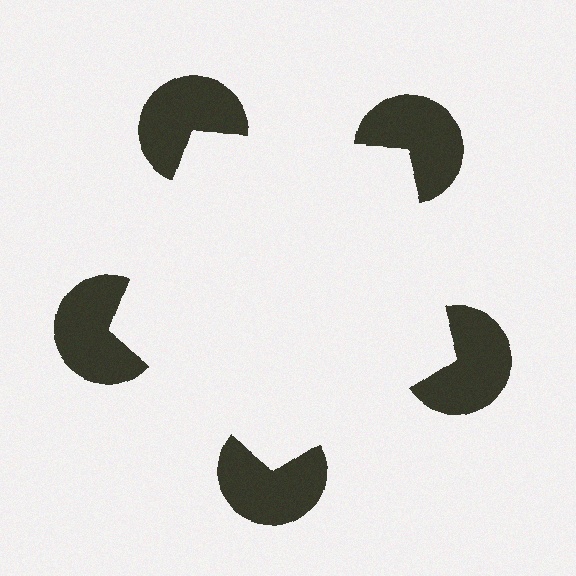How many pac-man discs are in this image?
There are 5 — one at each vertex of the illusory pentagon.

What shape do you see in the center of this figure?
An illusory pentagon — its edges are inferred from the aligned wedge cuts in the pac-man discs, not physically drawn.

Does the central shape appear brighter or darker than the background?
It typically appears slightly brighter than the background, even though no actual brightness change is drawn.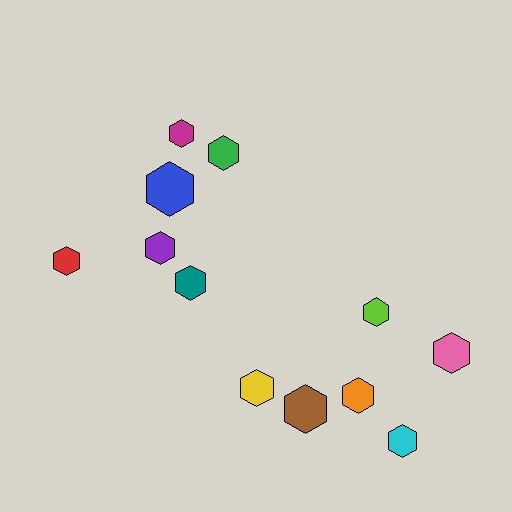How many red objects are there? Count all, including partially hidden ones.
There is 1 red object.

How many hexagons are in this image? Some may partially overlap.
There are 12 hexagons.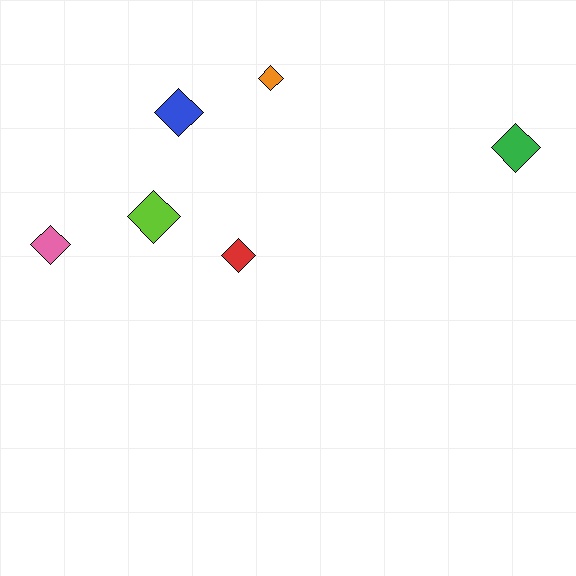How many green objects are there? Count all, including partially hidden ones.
There is 1 green object.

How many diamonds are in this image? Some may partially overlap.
There are 6 diamonds.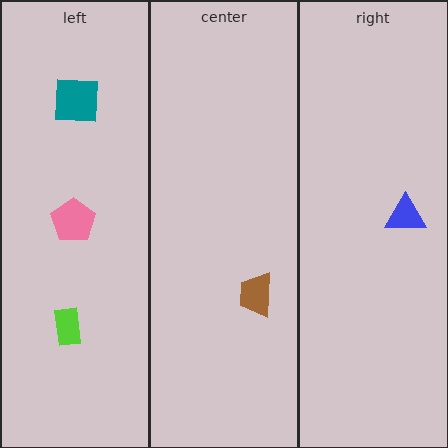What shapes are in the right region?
The blue triangle.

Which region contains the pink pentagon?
The left region.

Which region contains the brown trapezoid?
The center region.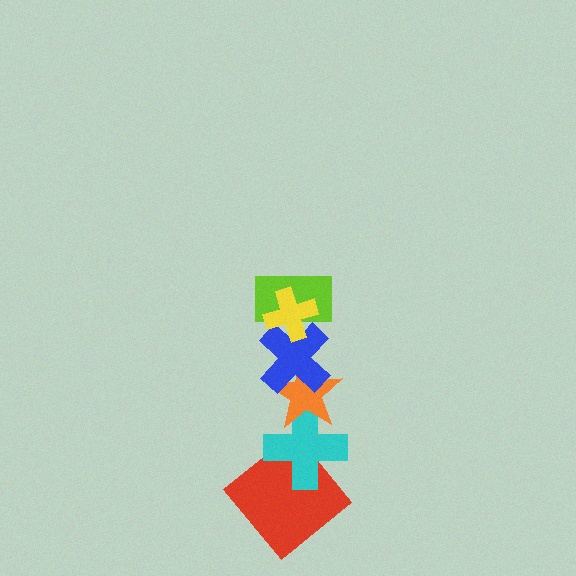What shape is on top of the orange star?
The blue cross is on top of the orange star.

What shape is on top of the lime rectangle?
The yellow cross is on top of the lime rectangle.